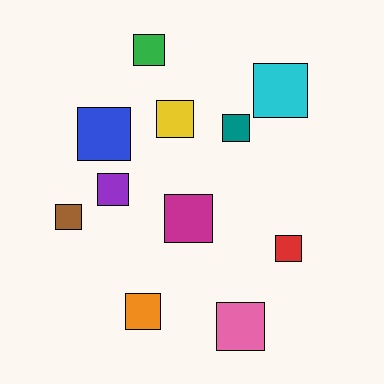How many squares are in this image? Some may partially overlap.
There are 11 squares.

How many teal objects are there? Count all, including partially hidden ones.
There is 1 teal object.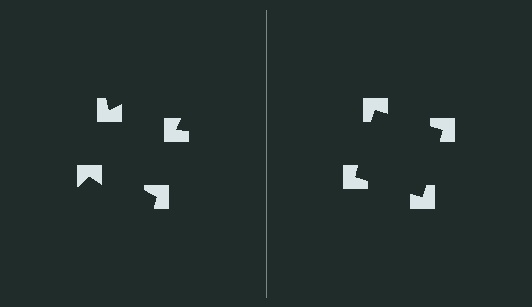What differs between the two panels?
The notched squares are positioned identically on both sides; only the wedge orientations differ. On the right they align to a square; on the left they are misaligned.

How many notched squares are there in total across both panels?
8 — 4 on each side.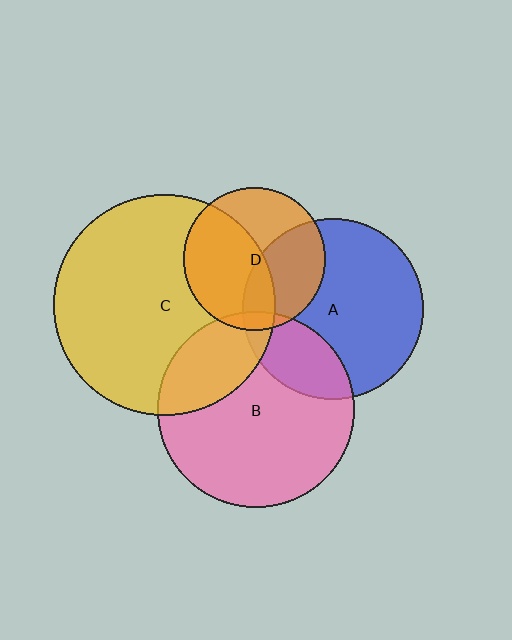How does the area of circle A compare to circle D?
Approximately 1.6 times.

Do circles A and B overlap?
Yes.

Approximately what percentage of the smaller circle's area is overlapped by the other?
Approximately 25%.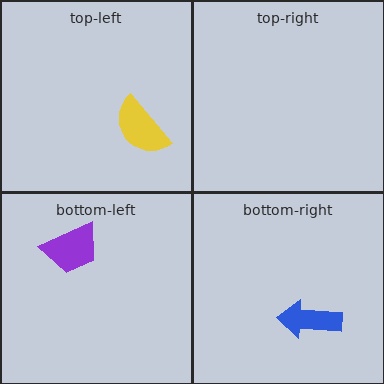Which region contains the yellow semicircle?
The top-left region.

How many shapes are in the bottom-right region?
1.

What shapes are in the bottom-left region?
The purple trapezoid.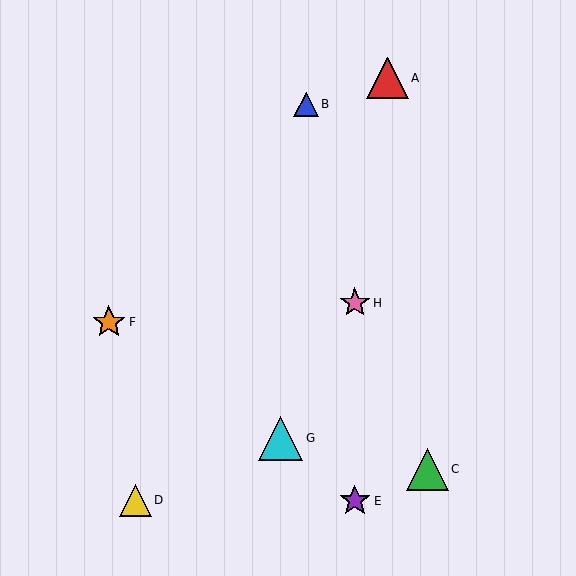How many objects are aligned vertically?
2 objects (E, H) are aligned vertically.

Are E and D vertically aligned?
No, E is at x≈355 and D is at x≈135.